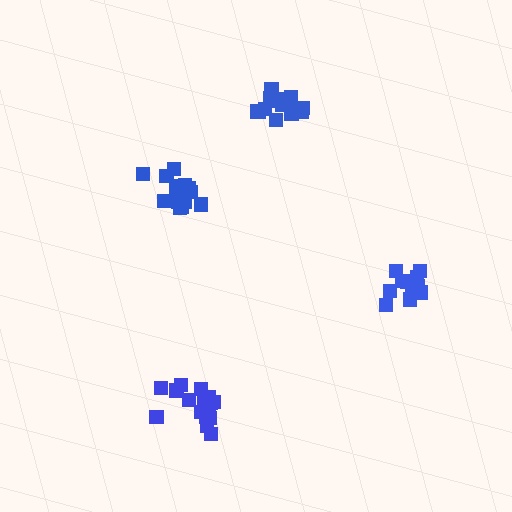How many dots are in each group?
Group 1: 19 dots, Group 2: 19 dots, Group 3: 13 dots, Group 4: 16 dots (67 total).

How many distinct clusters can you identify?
There are 4 distinct clusters.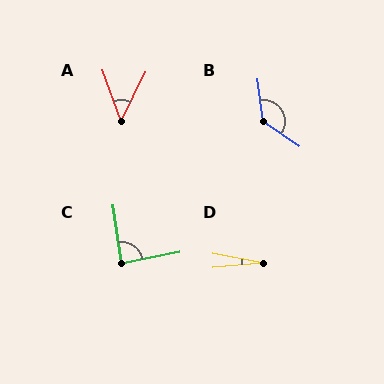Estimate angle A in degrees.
Approximately 46 degrees.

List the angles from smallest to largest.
D (15°), A (46°), C (87°), B (131°).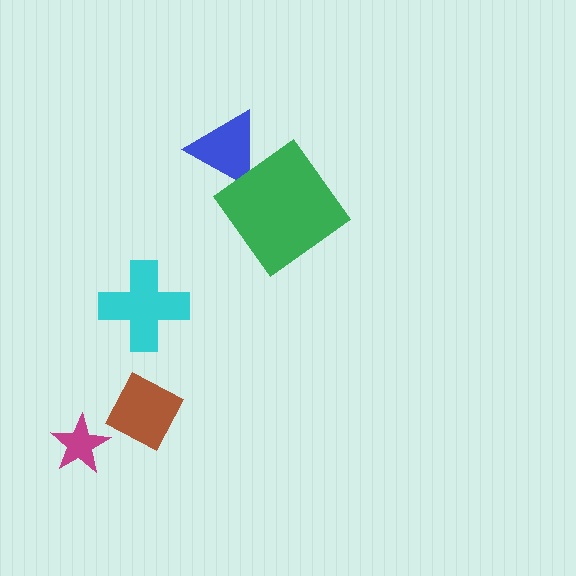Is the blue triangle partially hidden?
Yes, it is partially covered by another shape.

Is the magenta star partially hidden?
No, no other shape covers it.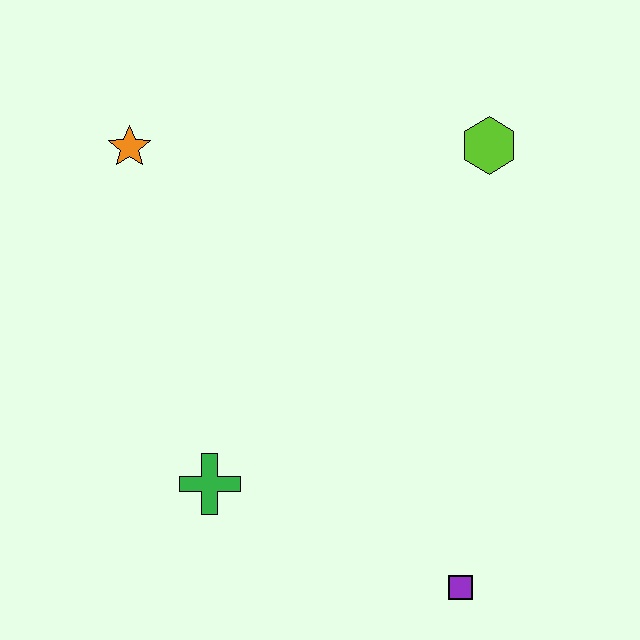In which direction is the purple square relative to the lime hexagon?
The purple square is below the lime hexagon.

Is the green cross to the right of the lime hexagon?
No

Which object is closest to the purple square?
The green cross is closest to the purple square.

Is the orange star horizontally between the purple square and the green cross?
No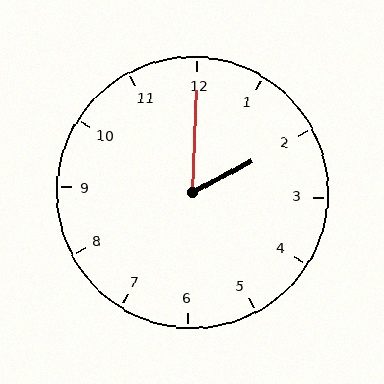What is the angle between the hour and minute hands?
Approximately 60 degrees.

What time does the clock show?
2:00.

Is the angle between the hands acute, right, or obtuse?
It is acute.